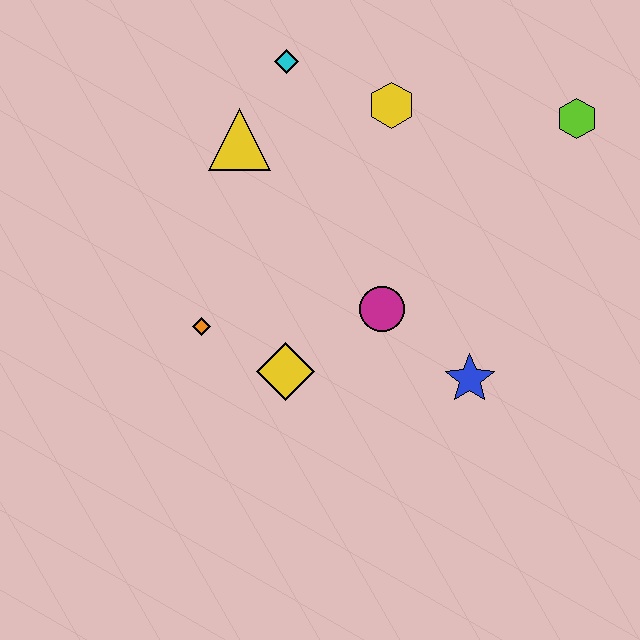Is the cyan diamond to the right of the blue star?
No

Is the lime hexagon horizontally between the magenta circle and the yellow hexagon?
No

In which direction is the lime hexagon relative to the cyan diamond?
The lime hexagon is to the right of the cyan diamond.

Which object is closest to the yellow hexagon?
The cyan diamond is closest to the yellow hexagon.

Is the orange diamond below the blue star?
No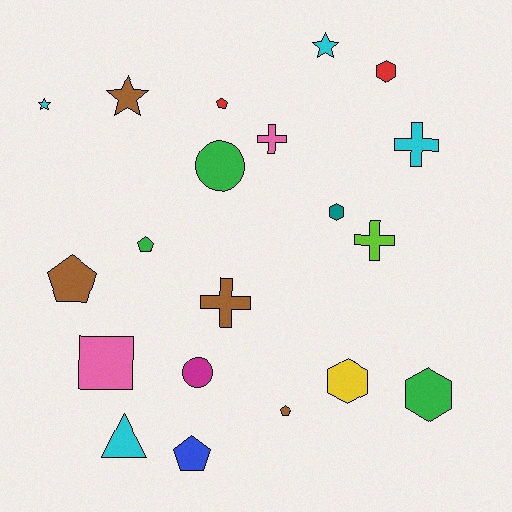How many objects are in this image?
There are 20 objects.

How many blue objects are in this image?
There is 1 blue object.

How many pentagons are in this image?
There are 5 pentagons.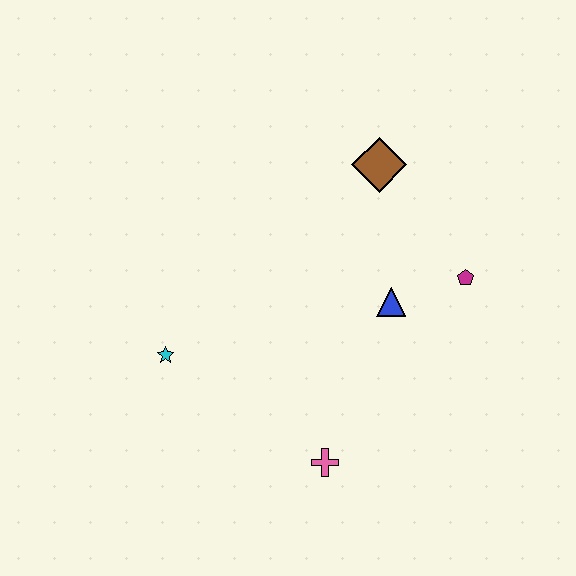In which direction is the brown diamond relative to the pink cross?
The brown diamond is above the pink cross.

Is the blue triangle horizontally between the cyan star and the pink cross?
No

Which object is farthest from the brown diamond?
The pink cross is farthest from the brown diamond.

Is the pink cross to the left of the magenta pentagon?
Yes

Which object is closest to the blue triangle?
The magenta pentagon is closest to the blue triangle.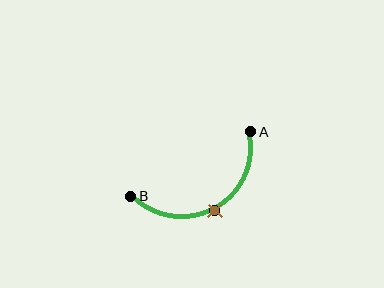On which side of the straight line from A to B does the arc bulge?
The arc bulges below the straight line connecting A and B.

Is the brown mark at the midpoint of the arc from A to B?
Yes. The brown mark lies on the arc at equal arc-length from both A and B — it is the arc midpoint.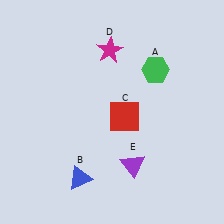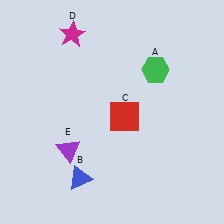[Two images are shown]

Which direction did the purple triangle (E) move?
The purple triangle (E) moved left.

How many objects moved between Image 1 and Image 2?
2 objects moved between the two images.